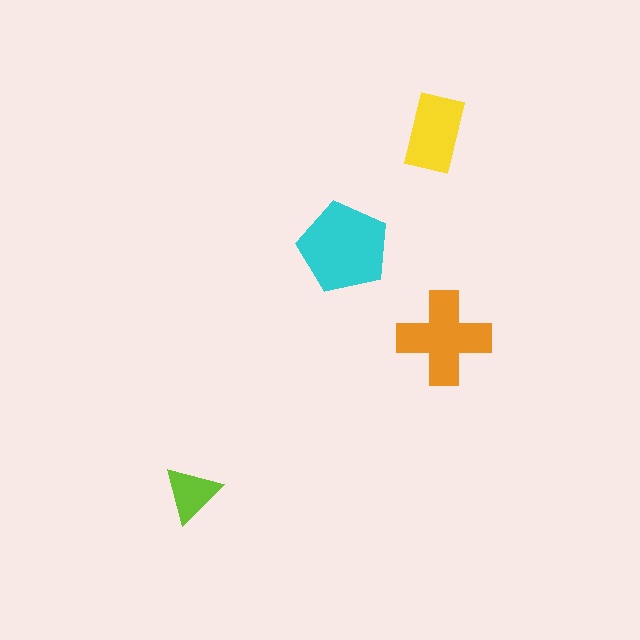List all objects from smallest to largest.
The lime triangle, the yellow rectangle, the orange cross, the cyan pentagon.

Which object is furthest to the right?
The orange cross is rightmost.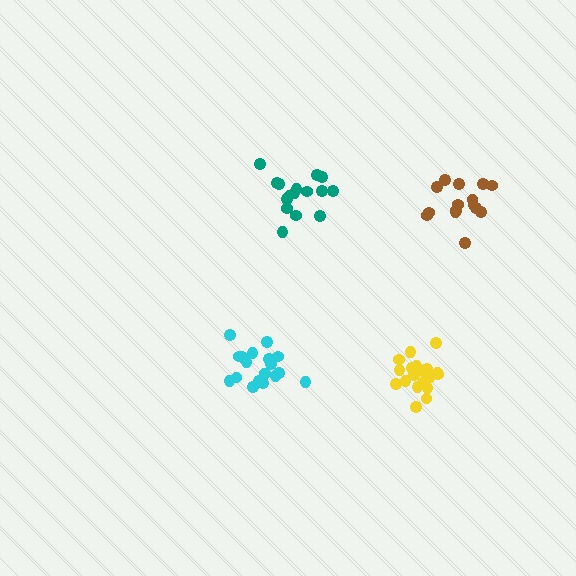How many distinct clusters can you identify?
There are 4 distinct clusters.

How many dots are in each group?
Group 1: 19 dots, Group 2: 19 dots, Group 3: 16 dots, Group 4: 16 dots (70 total).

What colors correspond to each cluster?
The clusters are colored: cyan, yellow, teal, brown.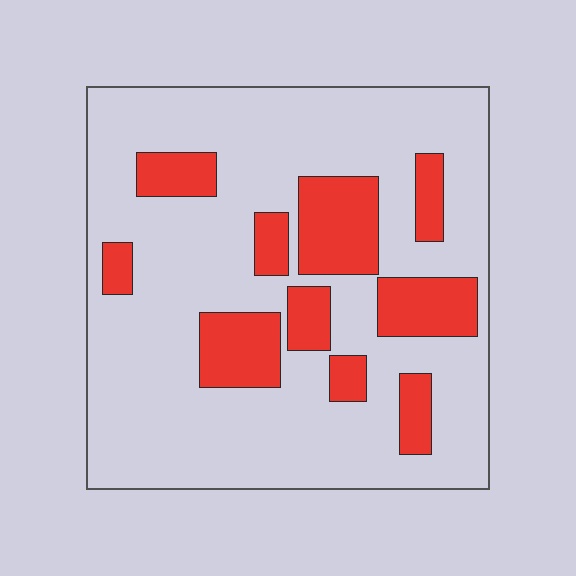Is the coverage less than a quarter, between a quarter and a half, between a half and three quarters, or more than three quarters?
Less than a quarter.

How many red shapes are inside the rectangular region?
10.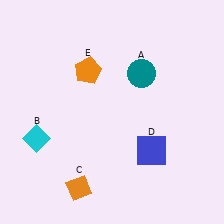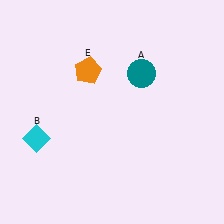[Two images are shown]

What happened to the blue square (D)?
The blue square (D) was removed in Image 2. It was in the bottom-right area of Image 1.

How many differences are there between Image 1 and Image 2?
There are 2 differences between the two images.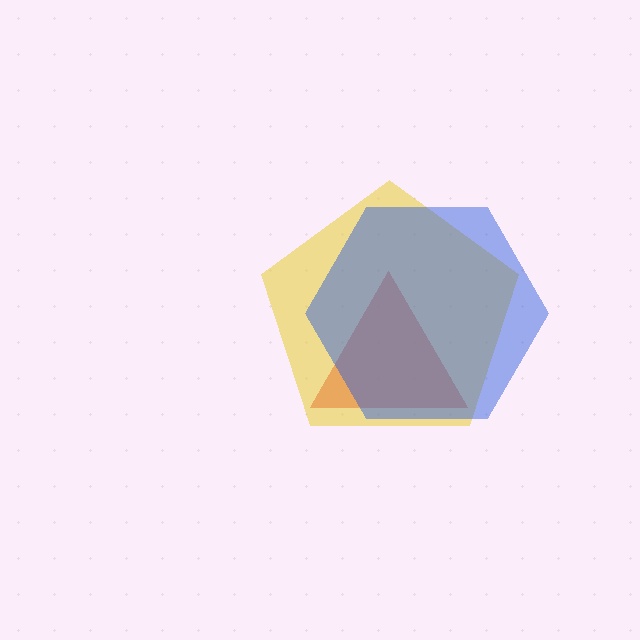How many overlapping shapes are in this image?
There are 3 overlapping shapes in the image.